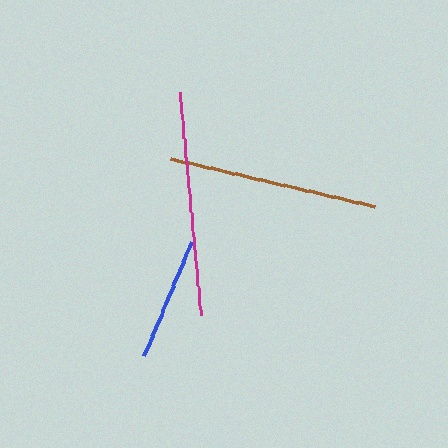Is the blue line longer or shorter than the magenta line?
The magenta line is longer than the blue line.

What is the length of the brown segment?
The brown segment is approximately 209 pixels long.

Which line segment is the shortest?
The blue line is the shortest at approximately 124 pixels.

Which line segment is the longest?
The magenta line is the longest at approximately 225 pixels.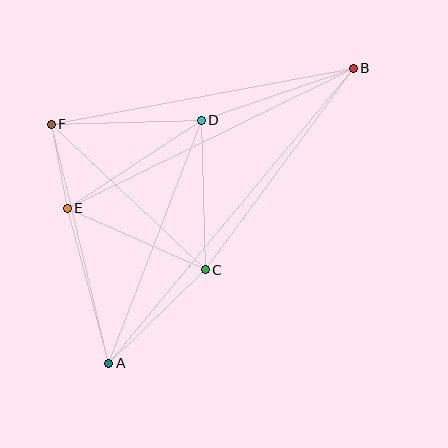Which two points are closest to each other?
Points E and F are closest to each other.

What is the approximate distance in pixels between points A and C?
The distance between A and C is approximately 134 pixels.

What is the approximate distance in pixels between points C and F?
The distance between C and F is approximately 212 pixels.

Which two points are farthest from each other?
Points A and B are farthest from each other.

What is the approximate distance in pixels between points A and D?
The distance between A and D is approximately 260 pixels.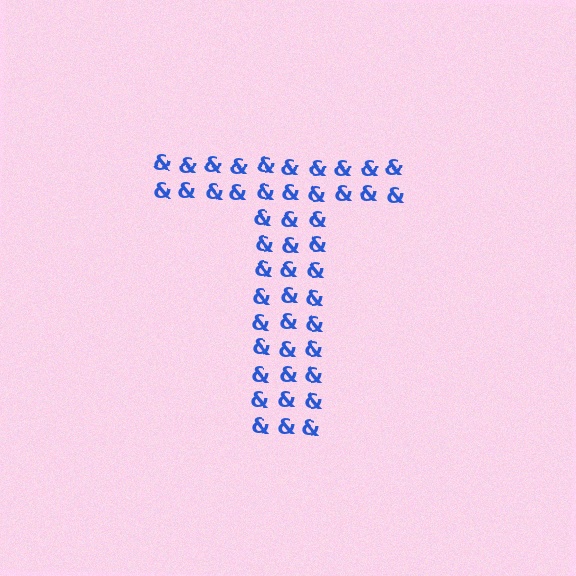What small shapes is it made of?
It is made of small ampersands.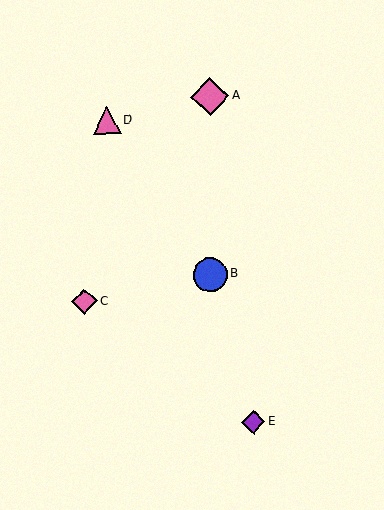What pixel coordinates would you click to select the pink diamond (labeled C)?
Click at (84, 301) to select the pink diamond C.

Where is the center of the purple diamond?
The center of the purple diamond is at (253, 422).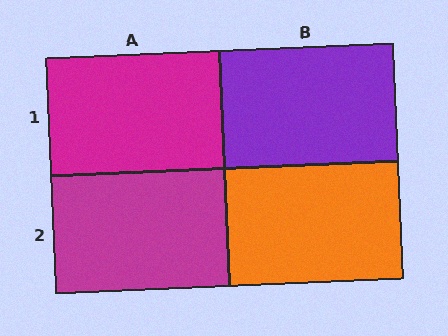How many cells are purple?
1 cell is purple.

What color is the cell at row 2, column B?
Orange.